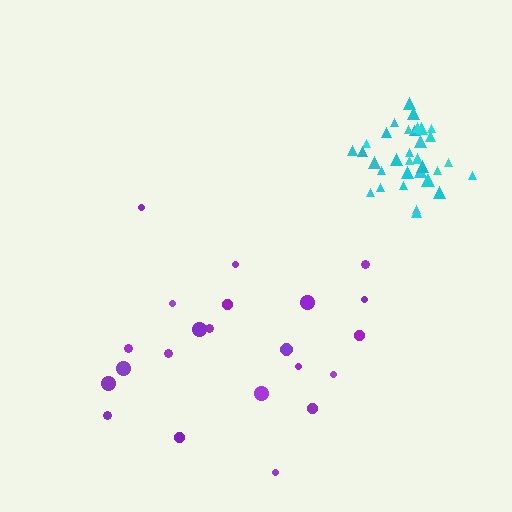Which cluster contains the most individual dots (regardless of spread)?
Cyan (34).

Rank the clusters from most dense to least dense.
cyan, purple.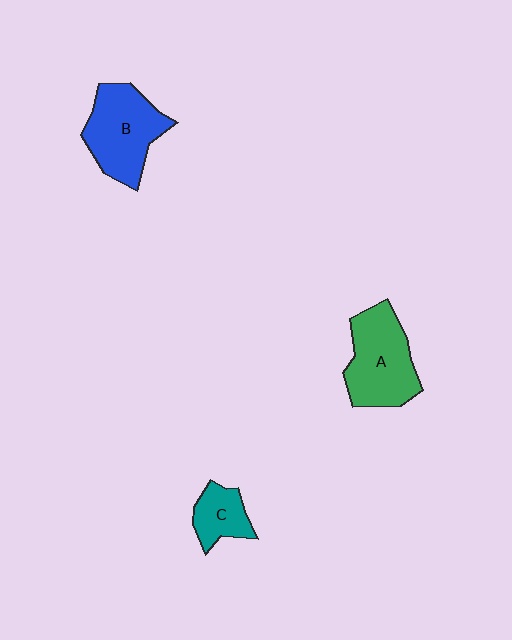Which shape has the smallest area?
Shape C (teal).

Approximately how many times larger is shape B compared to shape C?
Approximately 2.1 times.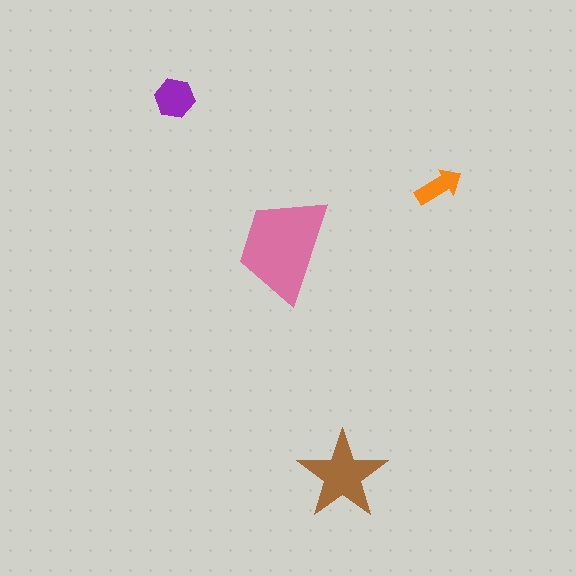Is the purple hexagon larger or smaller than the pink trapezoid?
Smaller.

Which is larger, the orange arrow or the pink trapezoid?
The pink trapezoid.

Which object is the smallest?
The orange arrow.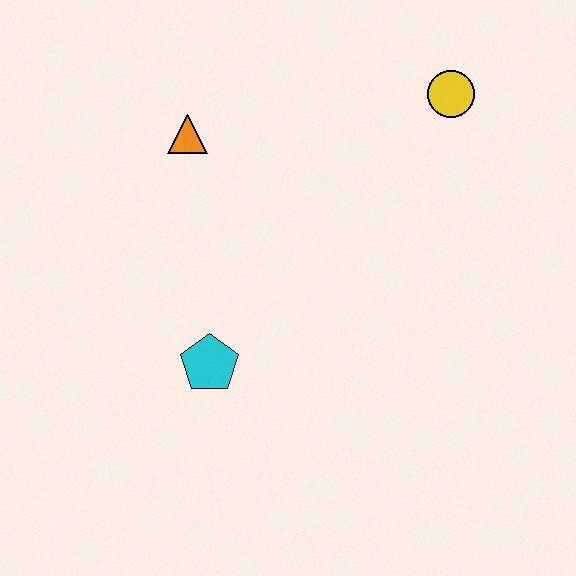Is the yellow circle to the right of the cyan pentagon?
Yes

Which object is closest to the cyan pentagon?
The orange triangle is closest to the cyan pentagon.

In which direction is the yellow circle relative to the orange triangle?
The yellow circle is to the right of the orange triangle.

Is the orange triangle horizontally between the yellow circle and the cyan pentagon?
No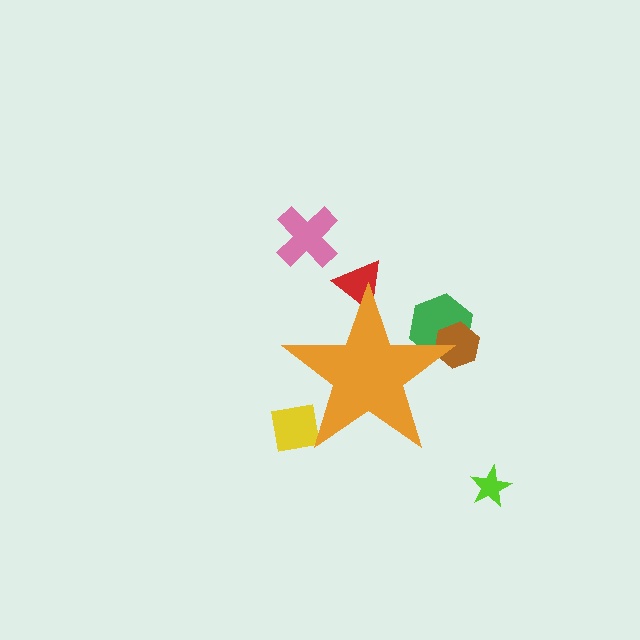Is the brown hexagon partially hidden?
Yes, the brown hexagon is partially hidden behind the orange star.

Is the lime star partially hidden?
No, the lime star is fully visible.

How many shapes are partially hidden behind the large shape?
4 shapes are partially hidden.